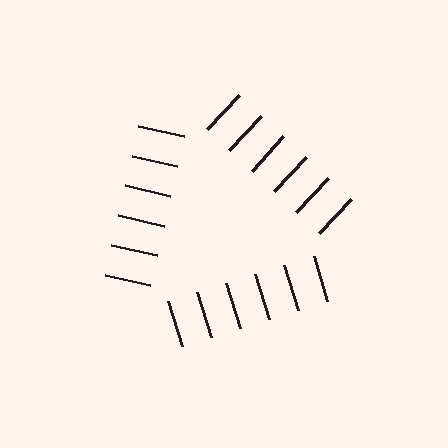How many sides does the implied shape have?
3 sides — the line-ends trace a triangle.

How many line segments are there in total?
18 — 6 along each of the 3 edges.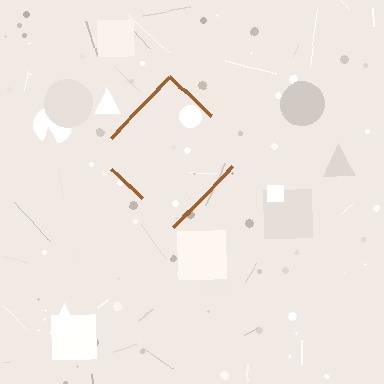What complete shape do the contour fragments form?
The contour fragments form a diamond.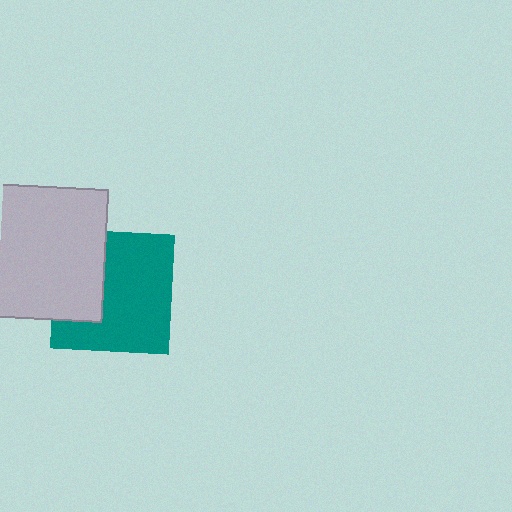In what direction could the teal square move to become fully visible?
The teal square could move right. That would shift it out from behind the light gray square entirely.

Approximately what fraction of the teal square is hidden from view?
Roughly 32% of the teal square is hidden behind the light gray square.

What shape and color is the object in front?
The object in front is a light gray square.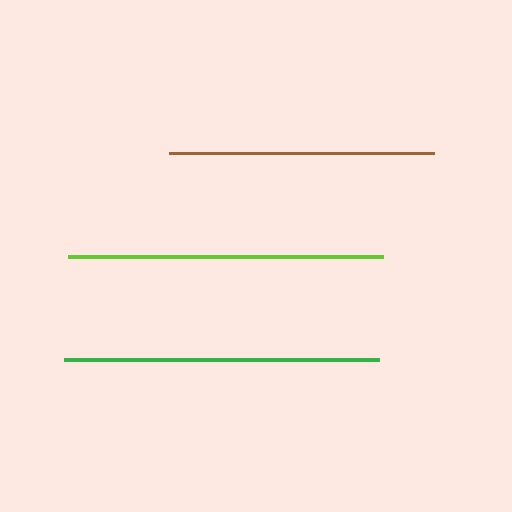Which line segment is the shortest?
The brown line is the shortest at approximately 265 pixels.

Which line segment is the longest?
The lime line is the longest at approximately 315 pixels.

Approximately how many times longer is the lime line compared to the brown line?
The lime line is approximately 1.2 times the length of the brown line.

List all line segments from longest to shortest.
From longest to shortest: lime, green, brown.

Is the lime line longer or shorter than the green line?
The lime line is longer than the green line.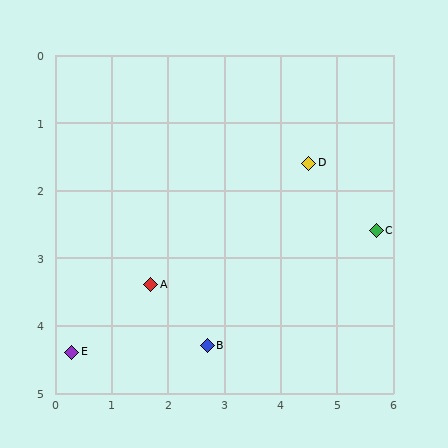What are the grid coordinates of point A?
Point A is at approximately (1.7, 3.4).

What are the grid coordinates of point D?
Point D is at approximately (4.5, 1.6).